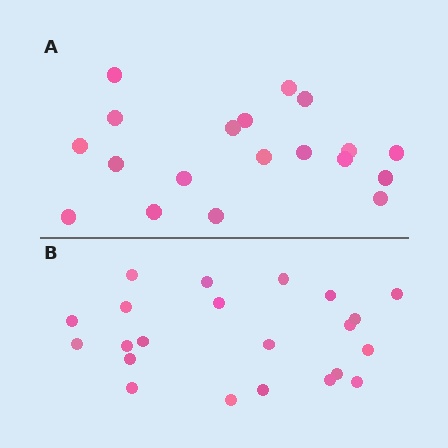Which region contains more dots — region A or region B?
Region B (the bottom region) has more dots.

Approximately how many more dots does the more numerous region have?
Region B has just a few more — roughly 2 or 3 more dots than region A.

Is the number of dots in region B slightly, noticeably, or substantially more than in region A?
Region B has only slightly more — the two regions are fairly close. The ratio is roughly 1.2 to 1.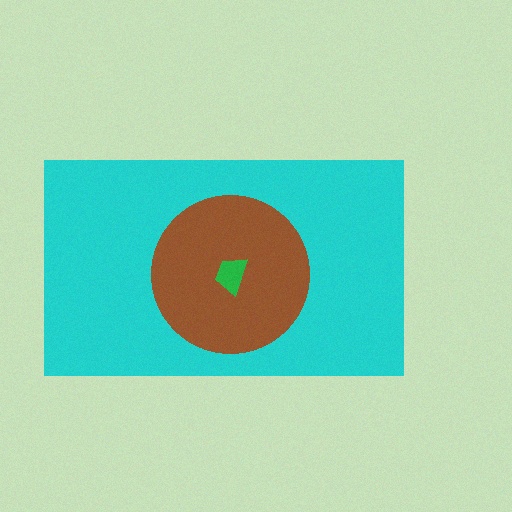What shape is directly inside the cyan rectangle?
The brown circle.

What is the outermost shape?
The cyan rectangle.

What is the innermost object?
The green trapezoid.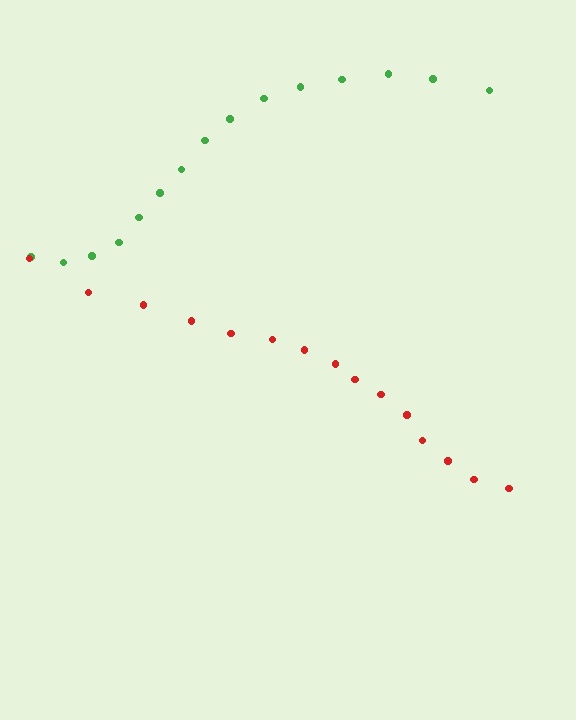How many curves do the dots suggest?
There are 2 distinct paths.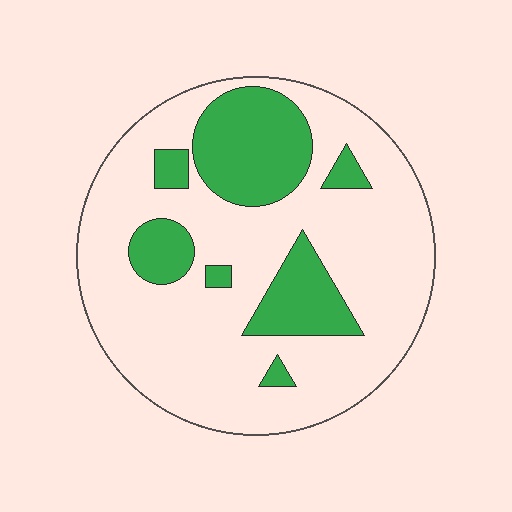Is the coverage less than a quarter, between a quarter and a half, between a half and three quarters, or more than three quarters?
Between a quarter and a half.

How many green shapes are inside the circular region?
7.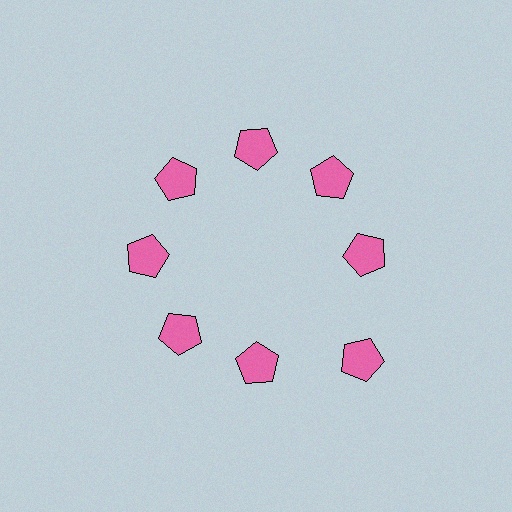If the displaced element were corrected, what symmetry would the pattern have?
It would have 8-fold rotational symmetry — the pattern would map onto itself every 45 degrees.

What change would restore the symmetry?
The symmetry would be restored by moving it inward, back onto the ring so that all 8 pentagons sit at equal angles and equal distance from the center.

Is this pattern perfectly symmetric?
No. The 8 pink pentagons are arranged in a ring, but one element near the 4 o'clock position is pushed outward from the center, breaking the 8-fold rotational symmetry.